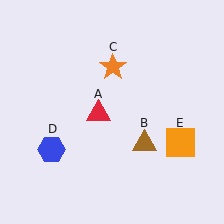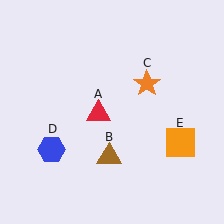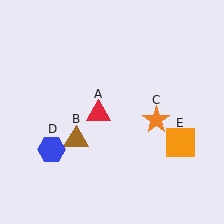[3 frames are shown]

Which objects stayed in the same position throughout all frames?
Red triangle (object A) and blue hexagon (object D) and orange square (object E) remained stationary.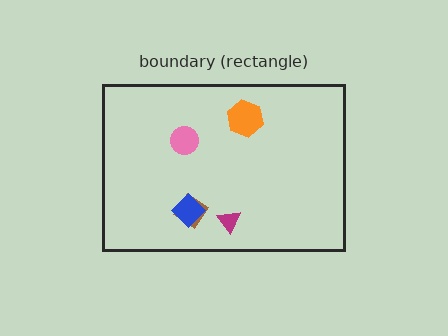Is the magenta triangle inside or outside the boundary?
Inside.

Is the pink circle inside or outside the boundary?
Inside.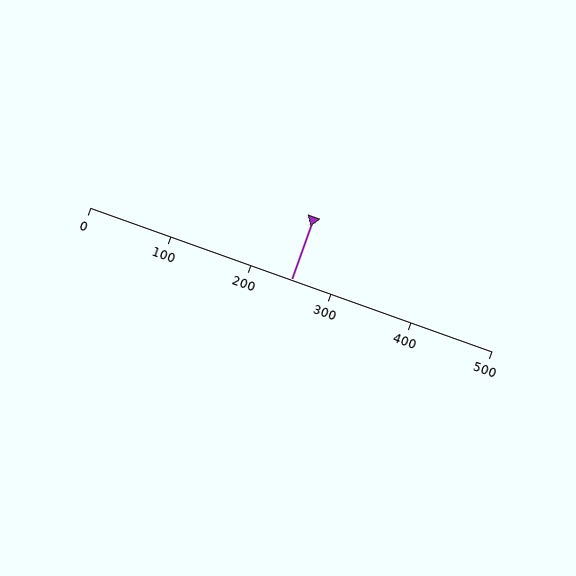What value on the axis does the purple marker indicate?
The marker indicates approximately 250.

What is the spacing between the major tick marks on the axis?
The major ticks are spaced 100 apart.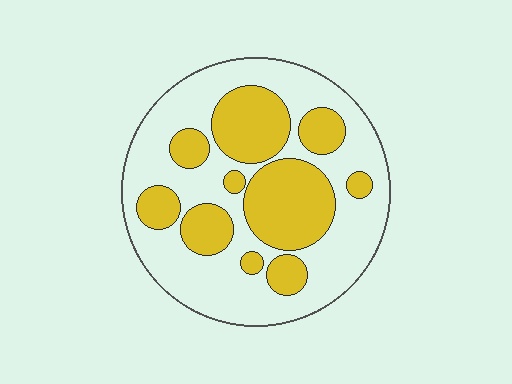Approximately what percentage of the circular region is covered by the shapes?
Approximately 40%.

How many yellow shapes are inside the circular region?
10.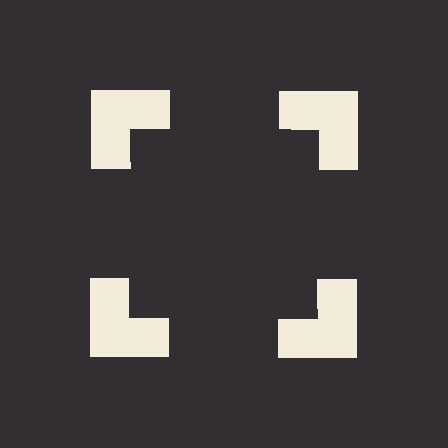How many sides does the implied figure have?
4 sides.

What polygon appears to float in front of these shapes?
An illusory square — its edges are inferred from the aligned wedge cuts in the notched squares, not physically drawn.